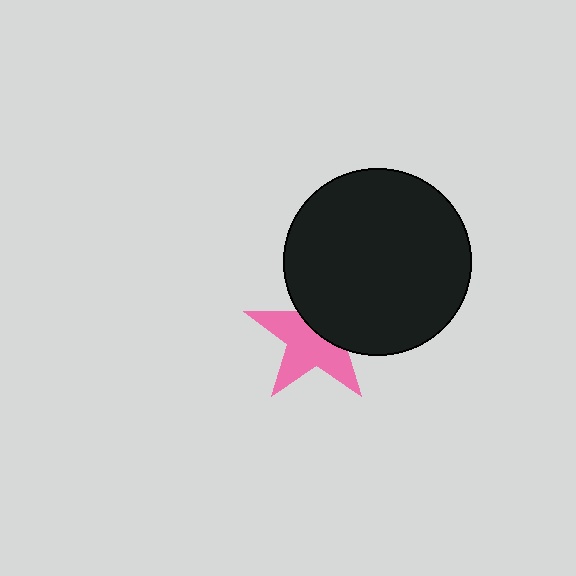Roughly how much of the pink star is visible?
About half of it is visible (roughly 58%).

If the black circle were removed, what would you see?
You would see the complete pink star.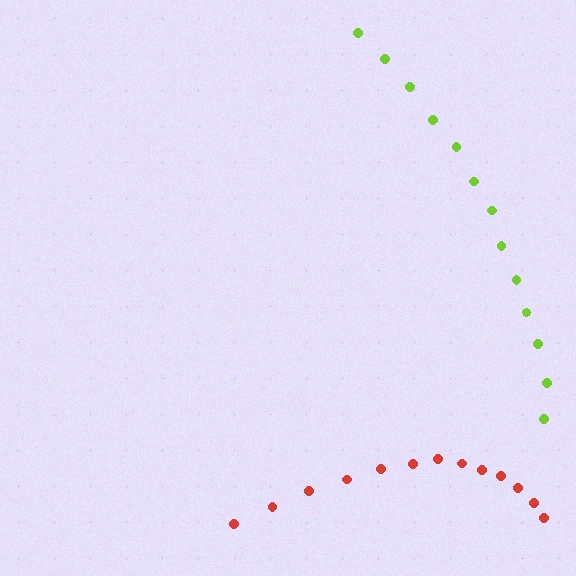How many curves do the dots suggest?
There are 2 distinct paths.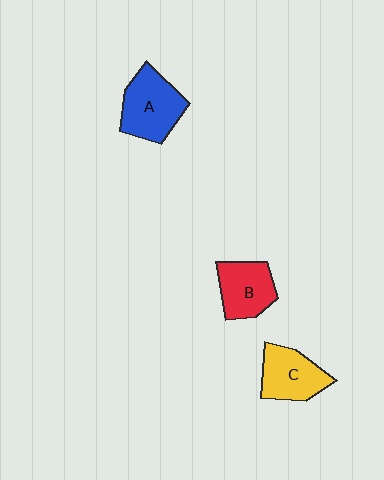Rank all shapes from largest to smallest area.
From largest to smallest: A (blue), C (yellow), B (red).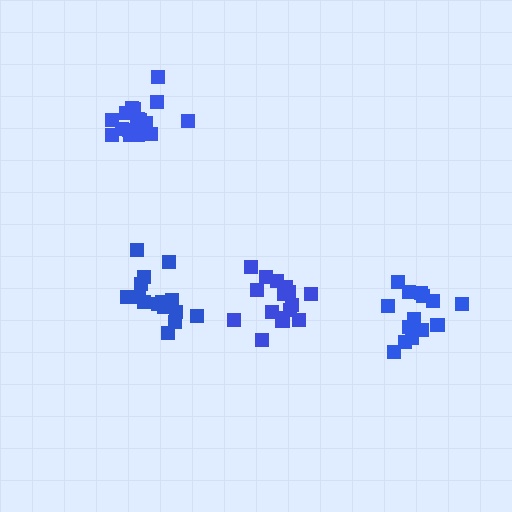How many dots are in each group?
Group 1: 17 dots, Group 2: 17 dots, Group 3: 18 dots, Group 4: 14 dots (66 total).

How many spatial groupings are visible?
There are 4 spatial groupings.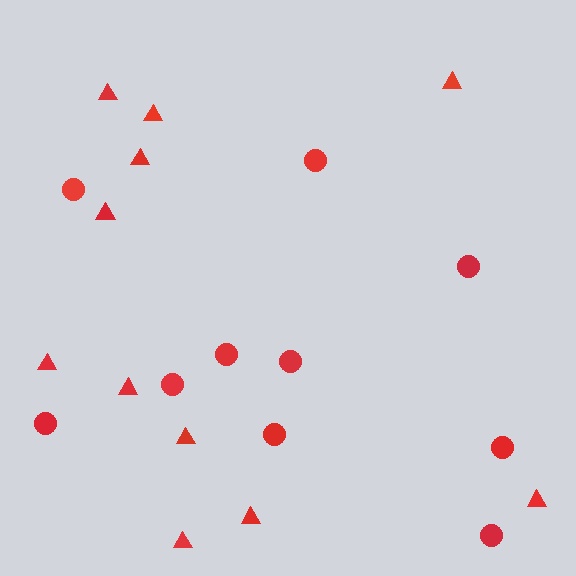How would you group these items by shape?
There are 2 groups: one group of circles (10) and one group of triangles (11).